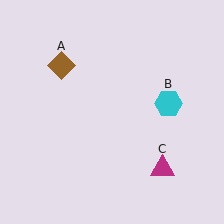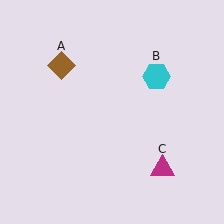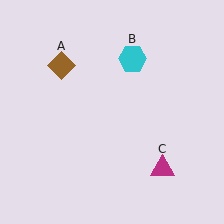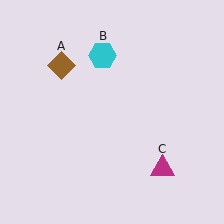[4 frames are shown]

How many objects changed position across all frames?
1 object changed position: cyan hexagon (object B).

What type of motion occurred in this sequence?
The cyan hexagon (object B) rotated counterclockwise around the center of the scene.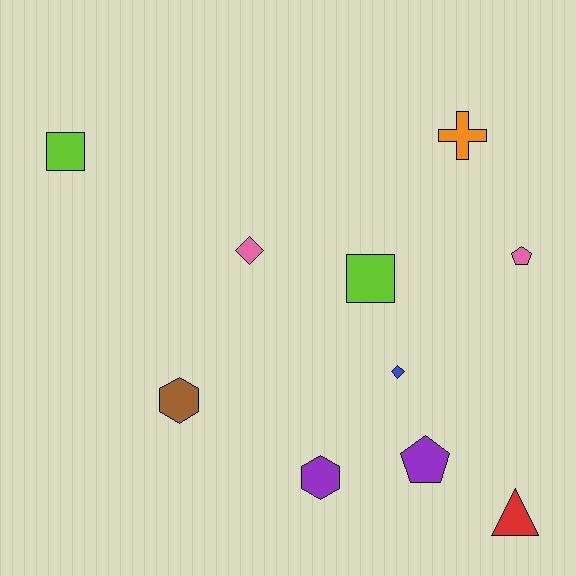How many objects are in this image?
There are 10 objects.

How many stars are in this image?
There are no stars.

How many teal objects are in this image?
There are no teal objects.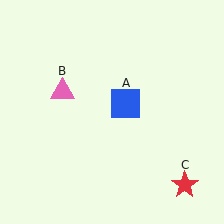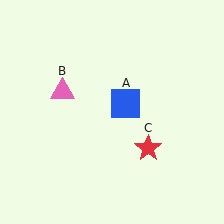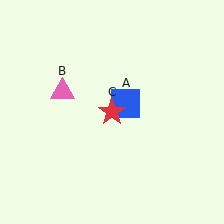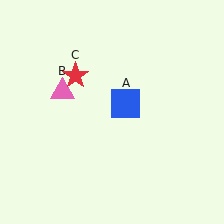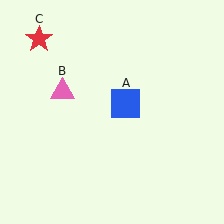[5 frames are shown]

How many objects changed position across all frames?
1 object changed position: red star (object C).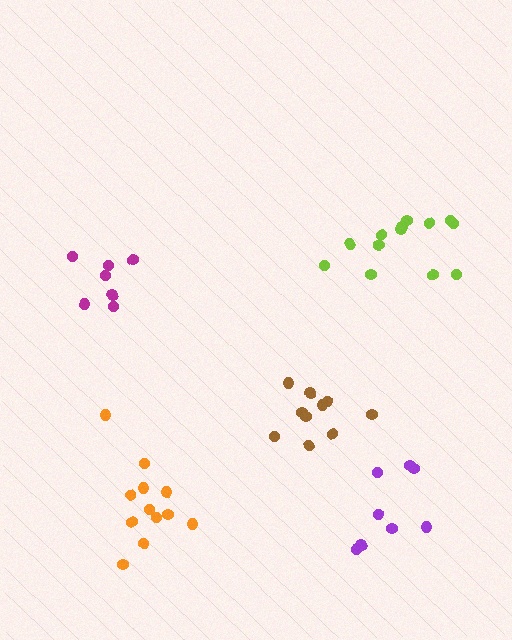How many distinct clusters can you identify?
There are 5 distinct clusters.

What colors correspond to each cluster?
The clusters are colored: purple, orange, lime, brown, magenta.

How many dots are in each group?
Group 1: 8 dots, Group 2: 12 dots, Group 3: 13 dots, Group 4: 10 dots, Group 5: 7 dots (50 total).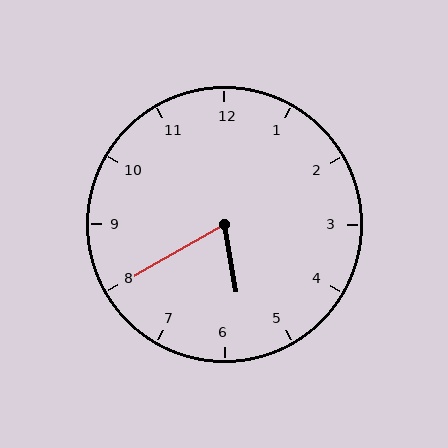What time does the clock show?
5:40.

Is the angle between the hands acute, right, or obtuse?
It is acute.